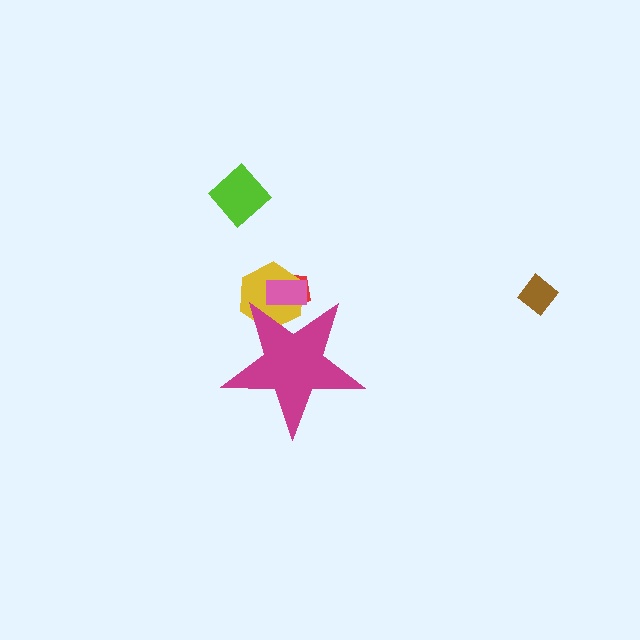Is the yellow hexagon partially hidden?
Yes, the yellow hexagon is partially hidden behind the magenta star.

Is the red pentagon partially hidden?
Yes, the red pentagon is partially hidden behind the magenta star.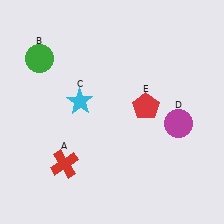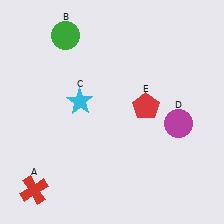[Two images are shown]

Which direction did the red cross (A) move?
The red cross (A) moved left.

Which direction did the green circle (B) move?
The green circle (B) moved right.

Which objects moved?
The objects that moved are: the red cross (A), the green circle (B).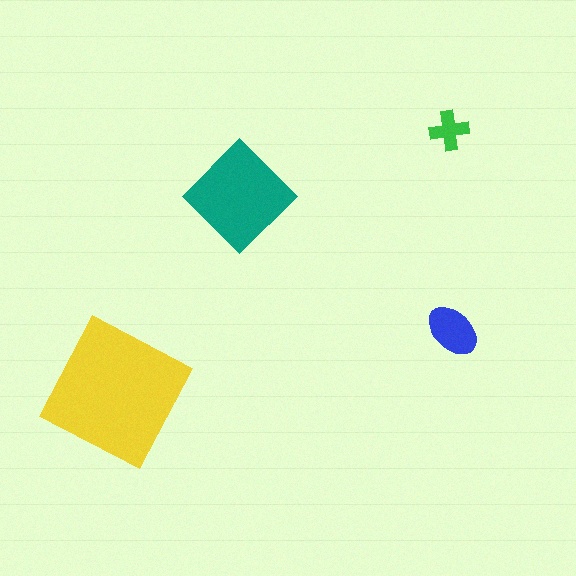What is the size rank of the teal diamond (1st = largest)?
2nd.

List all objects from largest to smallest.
The yellow square, the teal diamond, the blue ellipse, the green cross.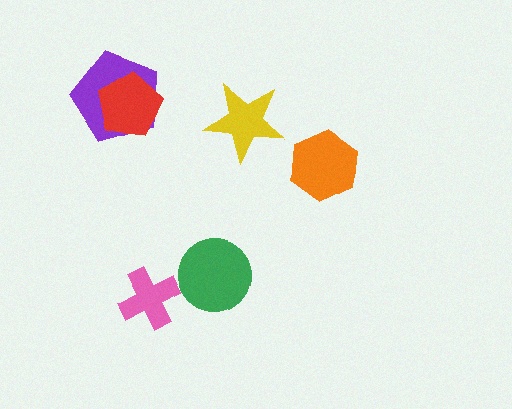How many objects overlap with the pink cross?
0 objects overlap with the pink cross.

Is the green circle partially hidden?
No, no other shape covers it.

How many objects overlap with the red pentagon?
1 object overlaps with the red pentagon.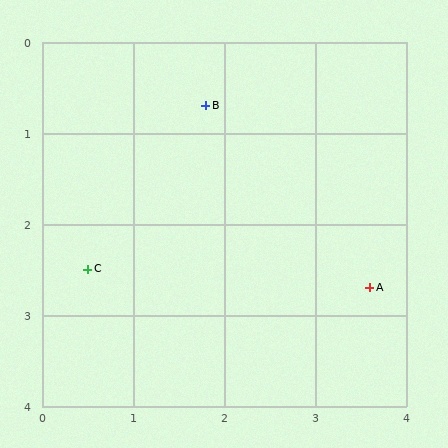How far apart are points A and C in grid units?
Points A and C are about 3.1 grid units apart.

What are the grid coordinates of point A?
Point A is at approximately (3.6, 2.7).